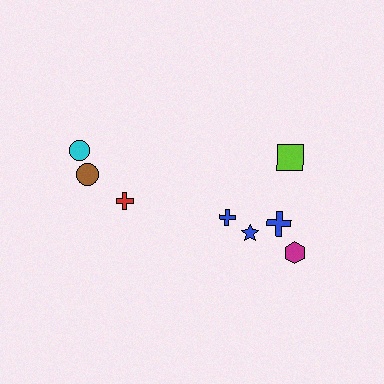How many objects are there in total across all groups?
There are 8 objects.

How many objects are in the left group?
There are 3 objects.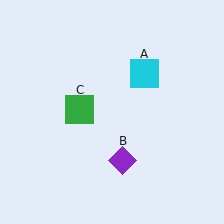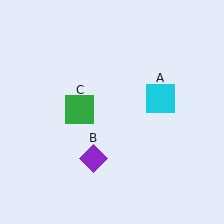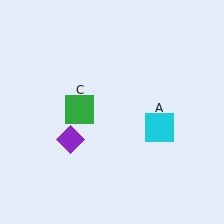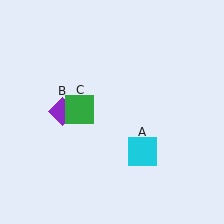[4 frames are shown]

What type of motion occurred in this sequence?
The cyan square (object A), purple diamond (object B) rotated clockwise around the center of the scene.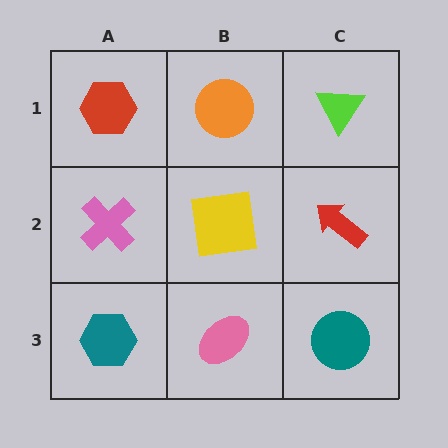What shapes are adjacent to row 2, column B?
An orange circle (row 1, column B), a pink ellipse (row 3, column B), a pink cross (row 2, column A), a red arrow (row 2, column C).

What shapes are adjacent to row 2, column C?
A lime triangle (row 1, column C), a teal circle (row 3, column C), a yellow square (row 2, column B).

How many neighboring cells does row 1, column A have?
2.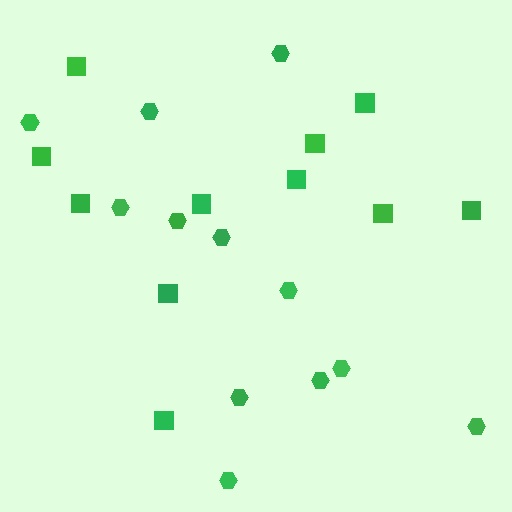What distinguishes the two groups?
There are 2 groups: one group of squares (11) and one group of hexagons (12).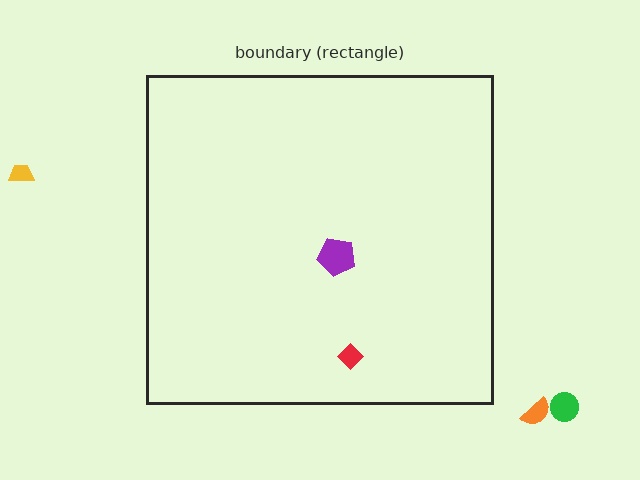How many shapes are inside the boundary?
2 inside, 3 outside.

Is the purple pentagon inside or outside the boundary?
Inside.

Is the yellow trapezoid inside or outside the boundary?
Outside.